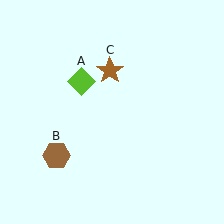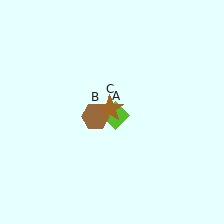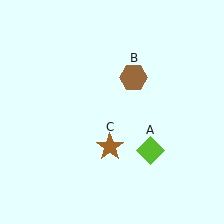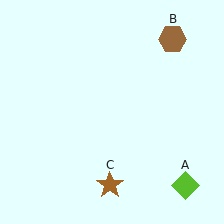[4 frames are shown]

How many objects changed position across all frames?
3 objects changed position: lime diamond (object A), brown hexagon (object B), brown star (object C).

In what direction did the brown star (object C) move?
The brown star (object C) moved down.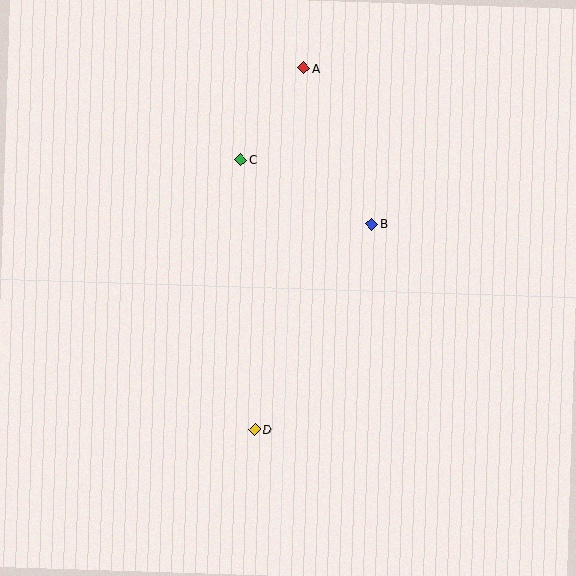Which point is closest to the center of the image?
Point B at (372, 224) is closest to the center.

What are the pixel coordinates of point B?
Point B is at (372, 224).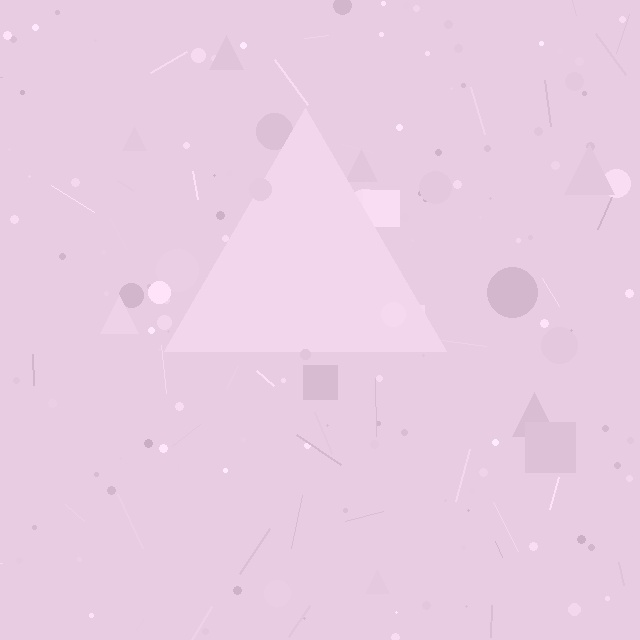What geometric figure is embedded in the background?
A triangle is embedded in the background.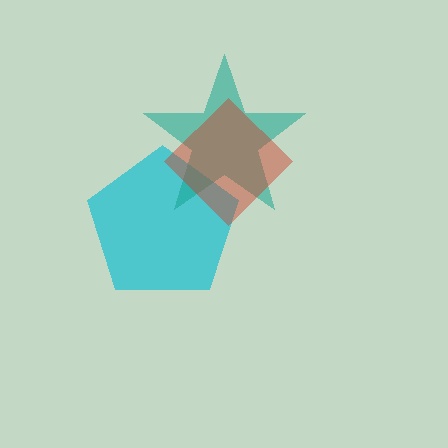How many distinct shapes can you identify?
There are 3 distinct shapes: a cyan pentagon, a teal star, a red diamond.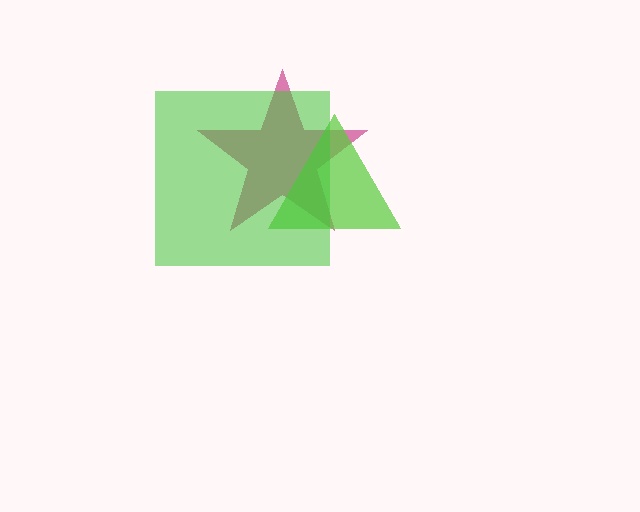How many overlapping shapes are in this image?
There are 3 overlapping shapes in the image.